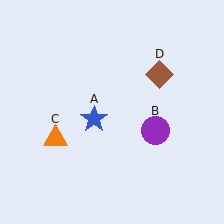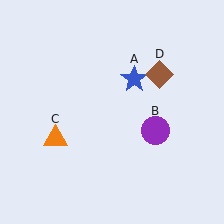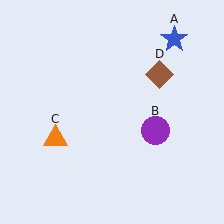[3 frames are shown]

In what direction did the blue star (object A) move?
The blue star (object A) moved up and to the right.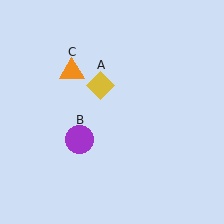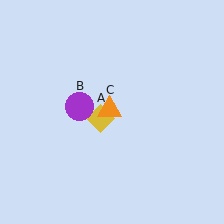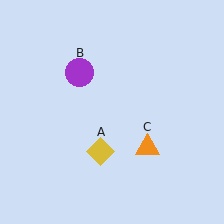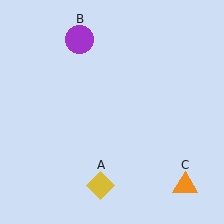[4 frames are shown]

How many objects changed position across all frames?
3 objects changed position: yellow diamond (object A), purple circle (object B), orange triangle (object C).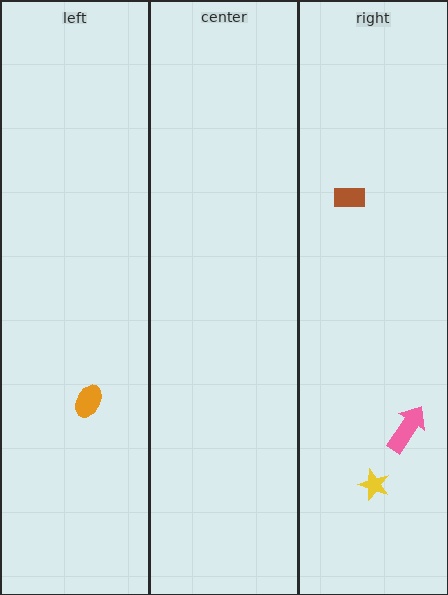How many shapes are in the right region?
3.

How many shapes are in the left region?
1.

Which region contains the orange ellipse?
The left region.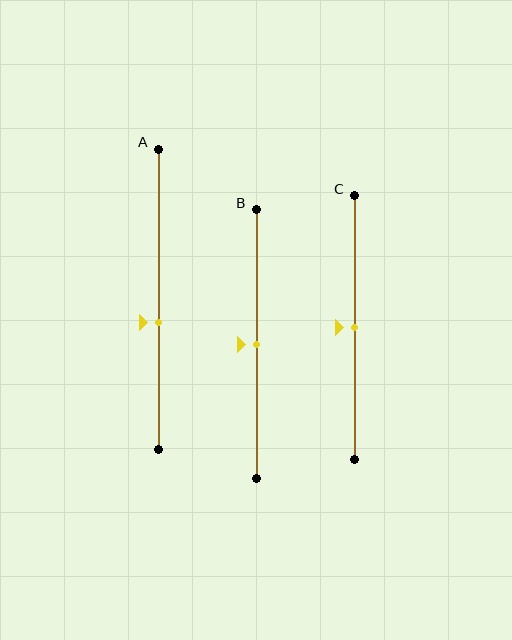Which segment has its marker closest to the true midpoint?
Segment B has its marker closest to the true midpoint.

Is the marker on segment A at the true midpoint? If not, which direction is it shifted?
No, the marker on segment A is shifted downward by about 8% of the segment length.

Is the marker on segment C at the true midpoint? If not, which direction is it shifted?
Yes, the marker on segment C is at the true midpoint.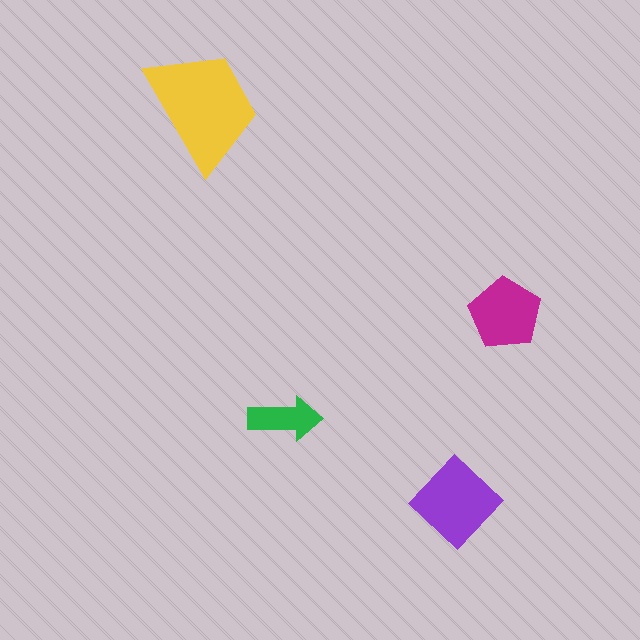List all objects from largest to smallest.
The yellow trapezoid, the purple diamond, the magenta pentagon, the green arrow.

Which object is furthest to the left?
The yellow trapezoid is leftmost.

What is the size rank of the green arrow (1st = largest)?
4th.